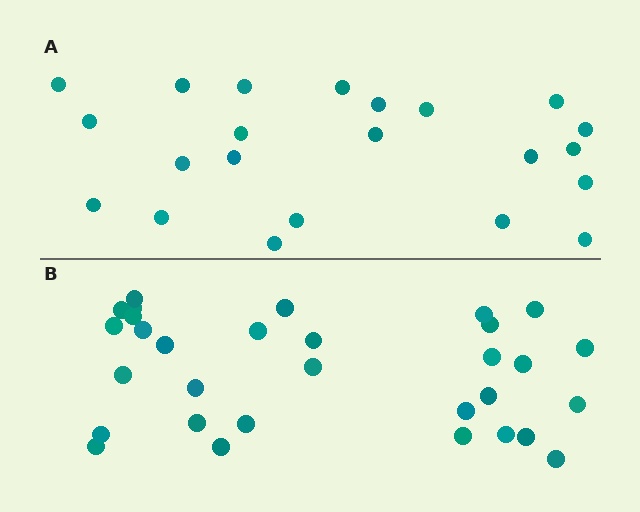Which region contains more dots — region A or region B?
Region B (the bottom region) has more dots.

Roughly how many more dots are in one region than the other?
Region B has roughly 8 or so more dots than region A.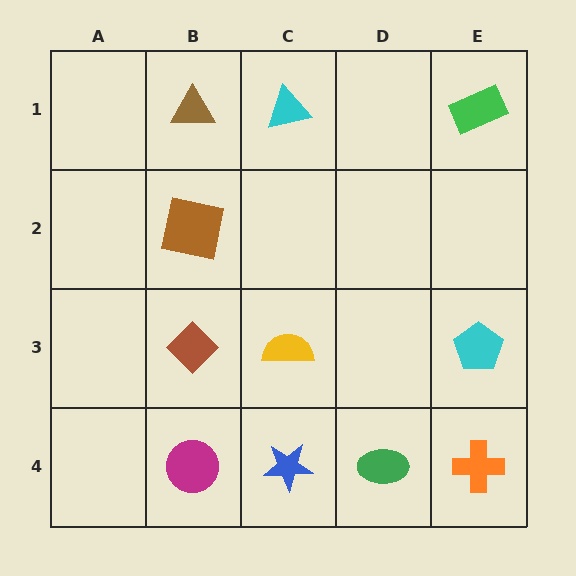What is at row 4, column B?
A magenta circle.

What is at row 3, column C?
A yellow semicircle.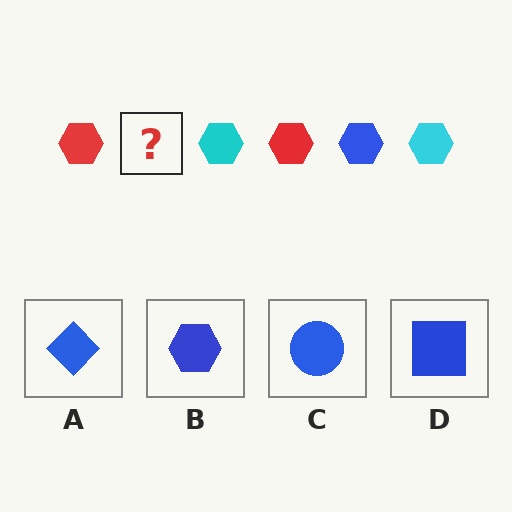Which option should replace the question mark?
Option B.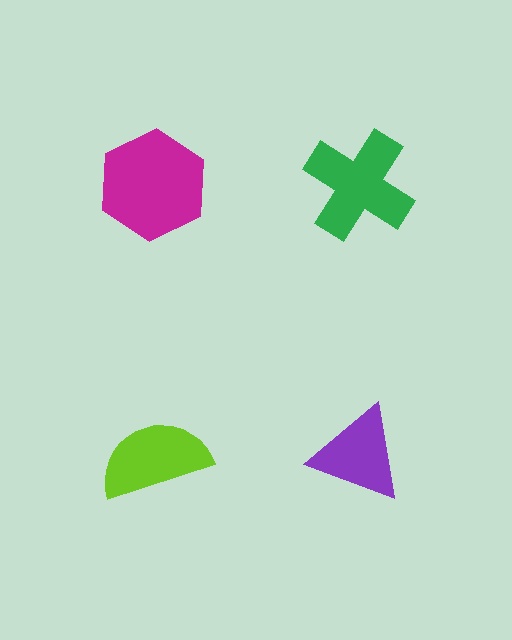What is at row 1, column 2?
A green cross.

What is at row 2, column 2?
A purple triangle.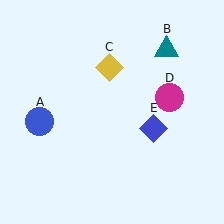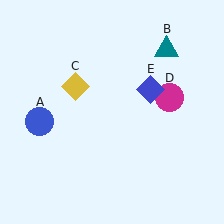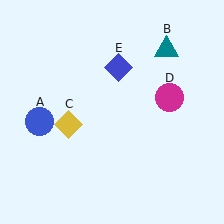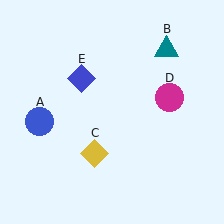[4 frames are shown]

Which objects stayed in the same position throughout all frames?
Blue circle (object A) and teal triangle (object B) and magenta circle (object D) remained stationary.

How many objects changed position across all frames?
2 objects changed position: yellow diamond (object C), blue diamond (object E).